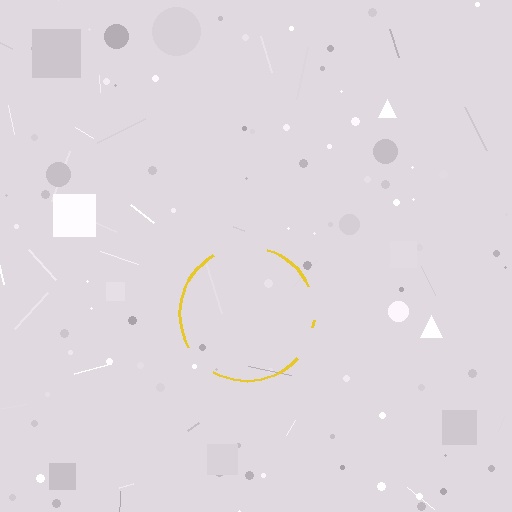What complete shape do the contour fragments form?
The contour fragments form a circle.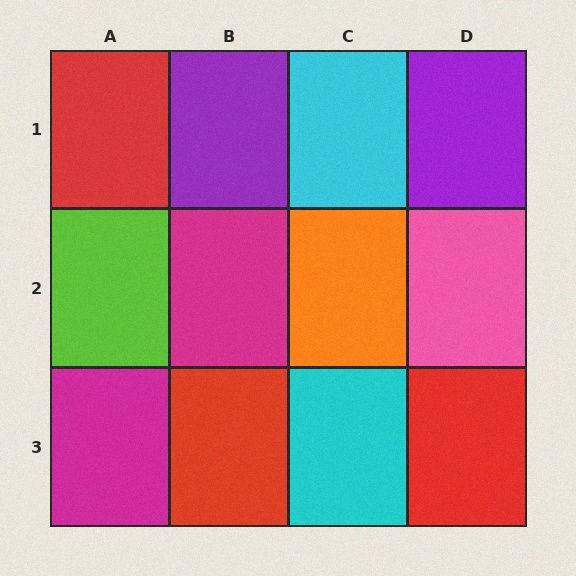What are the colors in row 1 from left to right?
Red, purple, cyan, purple.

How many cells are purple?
2 cells are purple.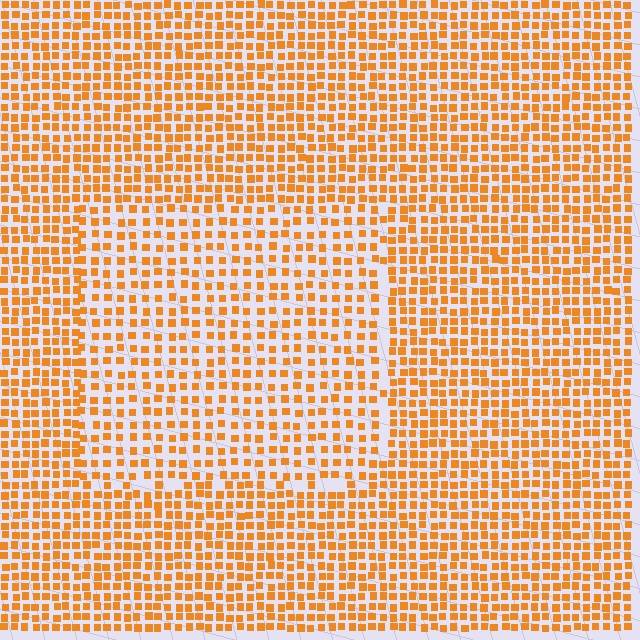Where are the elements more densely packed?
The elements are more densely packed outside the rectangle boundary.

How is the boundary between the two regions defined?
The boundary is defined by a change in element density (approximately 1.5x ratio). All elements are the same color, size, and shape.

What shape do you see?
I see a rectangle.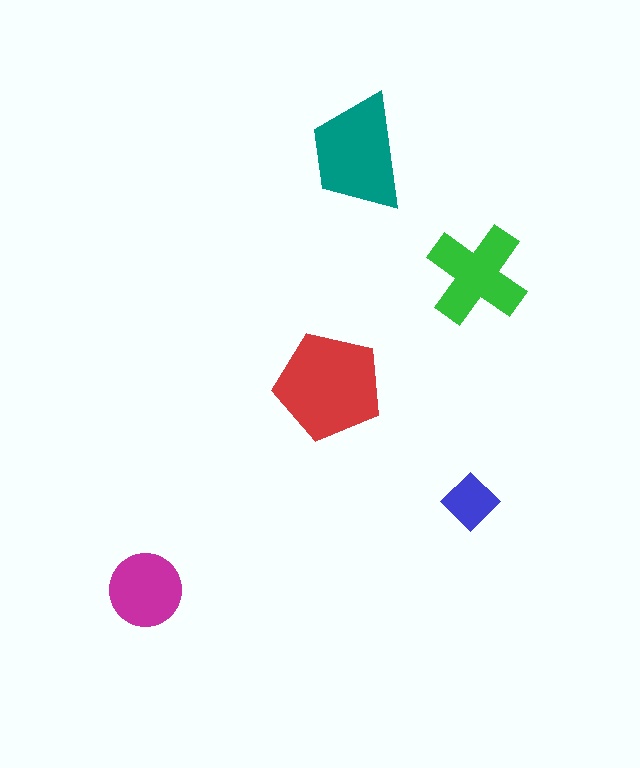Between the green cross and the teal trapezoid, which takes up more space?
The teal trapezoid.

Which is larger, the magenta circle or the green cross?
The green cross.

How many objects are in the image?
There are 5 objects in the image.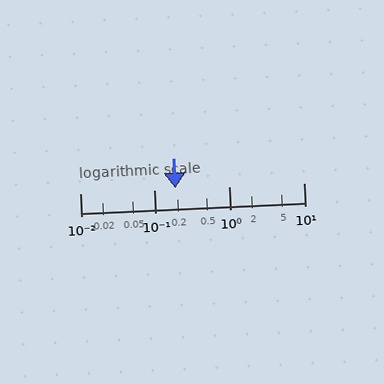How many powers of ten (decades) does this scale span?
The scale spans 3 decades, from 0.01 to 10.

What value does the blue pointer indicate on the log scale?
The pointer indicates approximately 0.19.